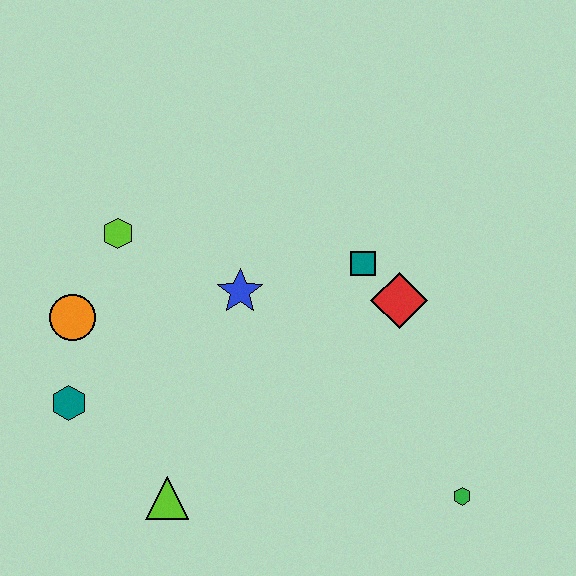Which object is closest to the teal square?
The red diamond is closest to the teal square.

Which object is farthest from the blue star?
The green hexagon is farthest from the blue star.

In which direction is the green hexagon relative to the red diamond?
The green hexagon is below the red diamond.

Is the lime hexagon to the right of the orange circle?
Yes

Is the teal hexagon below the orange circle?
Yes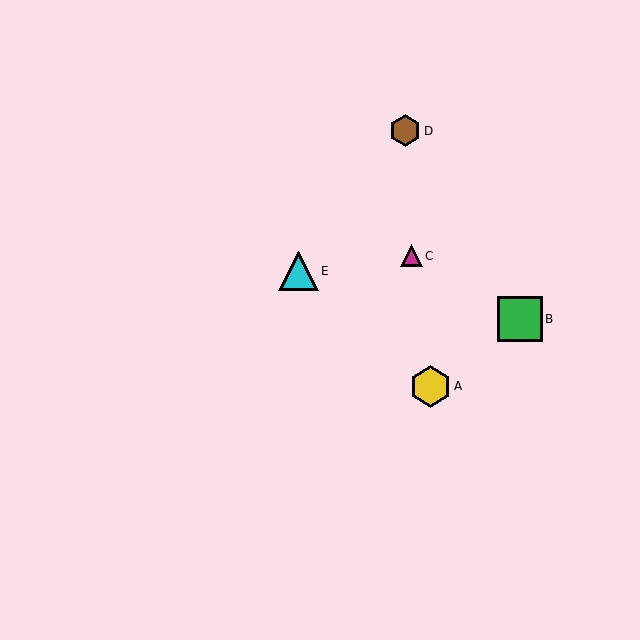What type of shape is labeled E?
Shape E is a cyan triangle.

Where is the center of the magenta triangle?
The center of the magenta triangle is at (411, 256).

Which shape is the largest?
The green square (labeled B) is the largest.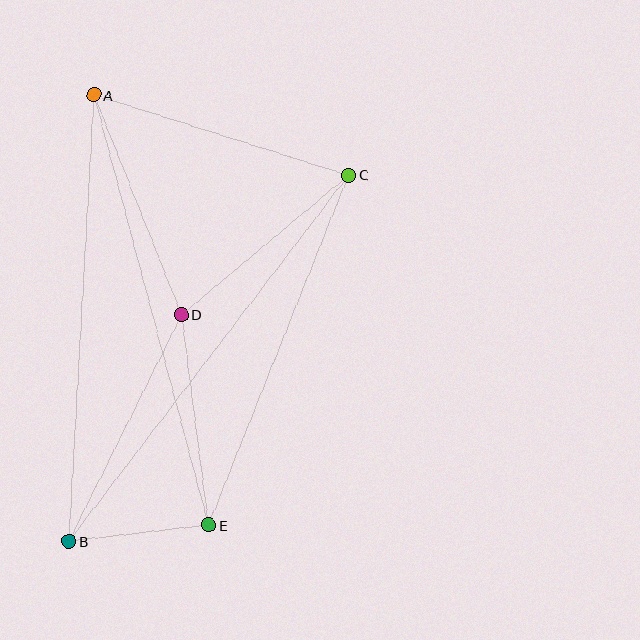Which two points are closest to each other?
Points B and E are closest to each other.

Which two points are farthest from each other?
Points B and C are farthest from each other.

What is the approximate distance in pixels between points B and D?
The distance between B and D is approximately 253 pixels.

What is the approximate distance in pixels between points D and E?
The distance between D and E is approximately 213 pixels.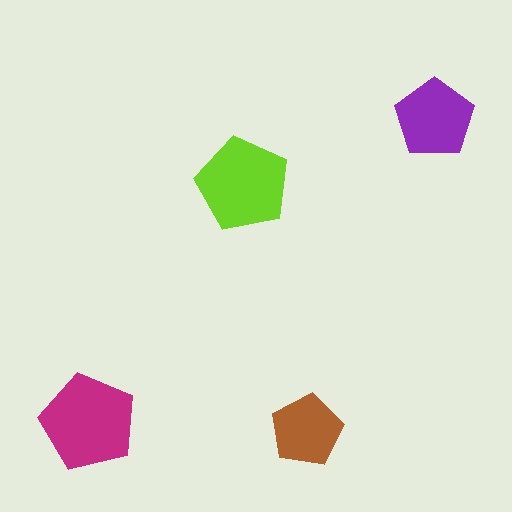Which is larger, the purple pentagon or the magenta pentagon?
The magenta one.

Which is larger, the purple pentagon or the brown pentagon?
The purple one.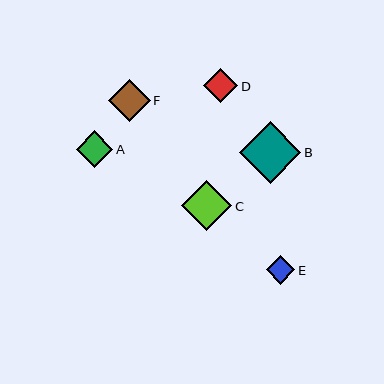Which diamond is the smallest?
Diamond E is the smallest with a size of approximately 28 pixels.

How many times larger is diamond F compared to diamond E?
Diamond F is approximately 1.5 times the size of diamond E.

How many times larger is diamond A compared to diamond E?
Diamond A is approximately 1.3 times the size of diamond E.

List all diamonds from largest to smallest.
From largest to smallest: B, C, F, A, D, E.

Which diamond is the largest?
Diamond B is the largest with a size of approximately 61 pixels.